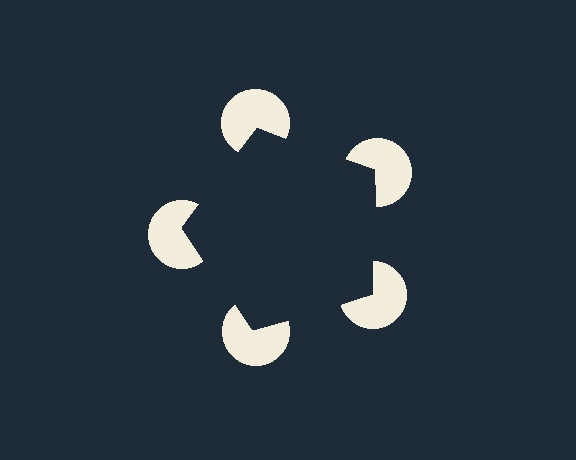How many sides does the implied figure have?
5 sides.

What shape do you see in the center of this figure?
An illusory pentagon — its edges are inferred from the aligned wedge cuts in the pac-man discs, not physically drawn.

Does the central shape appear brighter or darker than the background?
It typically appears slightly darker than the background, even though no actual brightness change is drawn.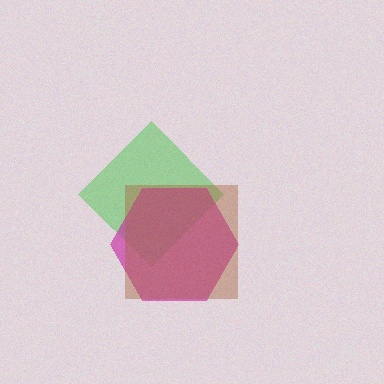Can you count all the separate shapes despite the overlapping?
Yes, there are 3 separate shapes.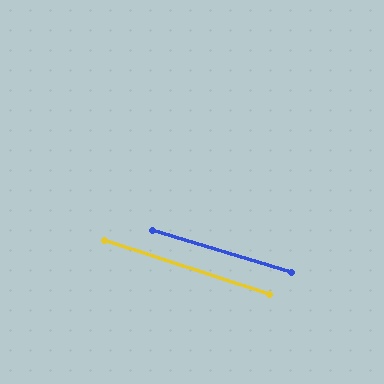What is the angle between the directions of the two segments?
Approximately 2 degrees.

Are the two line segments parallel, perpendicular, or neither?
Parallel — their directions differ by only 1.5°.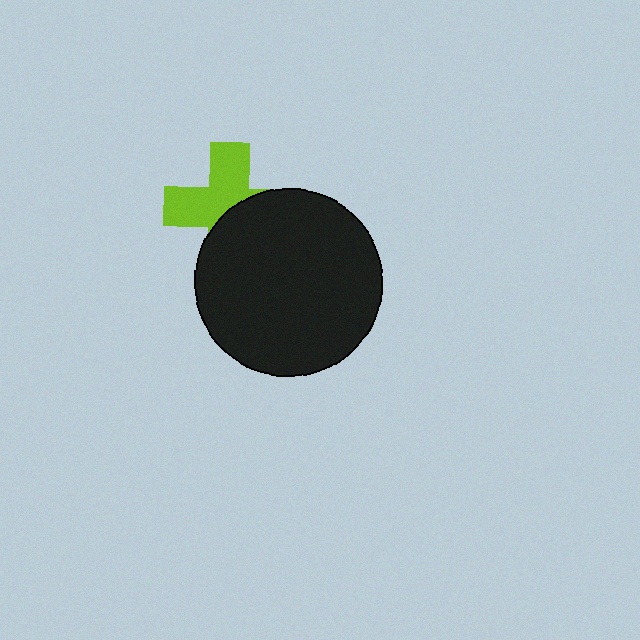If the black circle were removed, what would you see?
You would see the complete lime cross.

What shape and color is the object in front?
The object in front is a black circle.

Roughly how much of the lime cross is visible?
About half of it is visible (roughly 52%).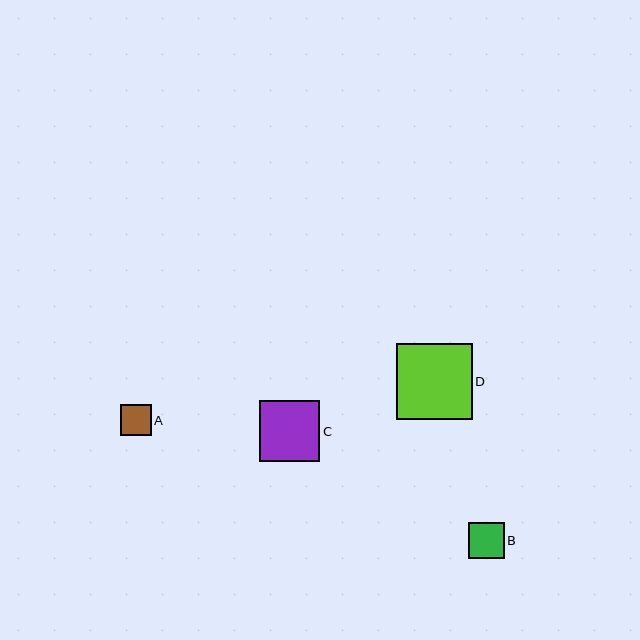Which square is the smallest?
Square A is the smallest with a size of approximately 31 pixels.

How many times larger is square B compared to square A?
Square B is approximately 1.2 times the size of square A.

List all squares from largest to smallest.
From largest to smallest: D, C, B, A.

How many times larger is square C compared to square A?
Square C is approximately 1.9 times the size of square A.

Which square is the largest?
Square D is the largest with a size of approximately 76 pixels.